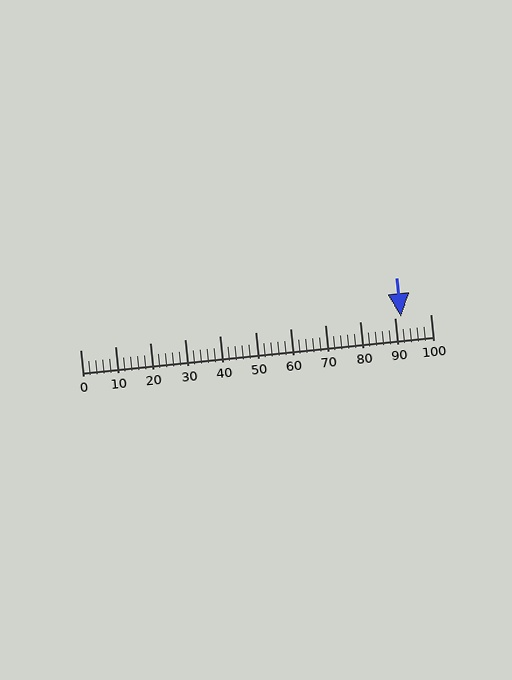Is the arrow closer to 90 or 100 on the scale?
The arrow is closer to 90.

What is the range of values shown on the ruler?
The ruler shows values from 0 to 100.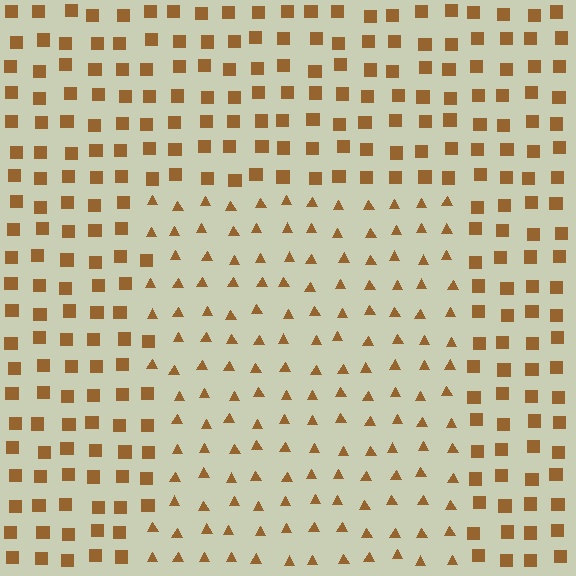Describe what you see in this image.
The image is filled with small brown elements arranged in a uniform grid. A rectangle-shaped region contains triangles, while the surrounding area contains squares. The boundary is defined purely by the change in element shape.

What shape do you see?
I see a rectangle.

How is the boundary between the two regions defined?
The boundary is defined by a change in element shape: triangles inside vs. squares outside. All elements share the same color and spacing.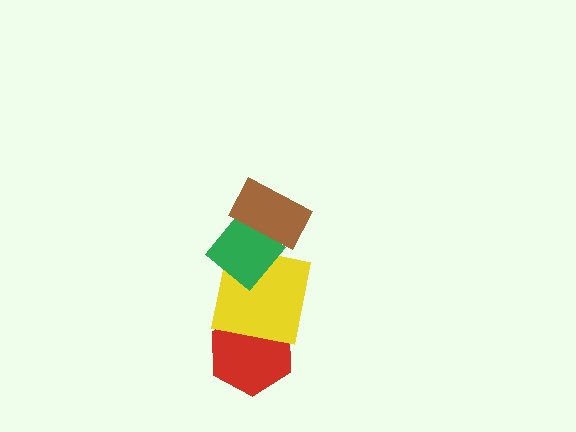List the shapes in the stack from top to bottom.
From top to bottom: the brown rectangle, the green diamond, the yellow square, the red hexagon.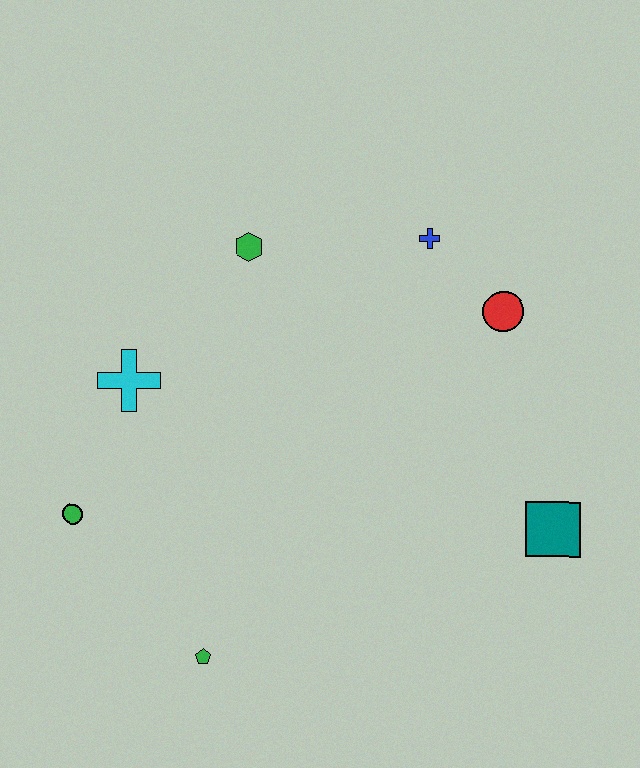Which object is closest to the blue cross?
The red circle is closest to the blue cross.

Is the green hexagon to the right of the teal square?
No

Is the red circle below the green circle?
No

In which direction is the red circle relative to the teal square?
The red circle is above the teal square.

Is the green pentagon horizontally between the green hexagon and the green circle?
Yes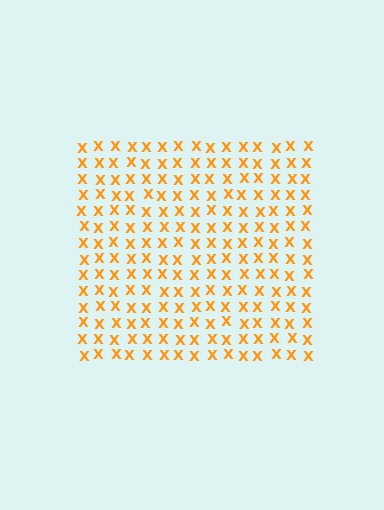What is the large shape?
The large shape is a square.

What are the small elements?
The small elements are letter X's.